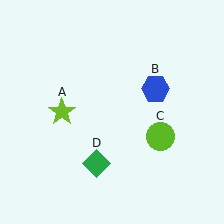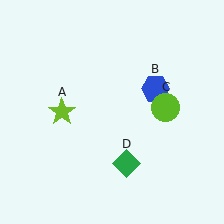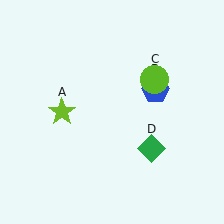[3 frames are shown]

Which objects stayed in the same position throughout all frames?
Lime star (object A) and blue hexagon (object B) remained stationary.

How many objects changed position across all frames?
2 objects changed position: lime circle (object C), green diamond (object D).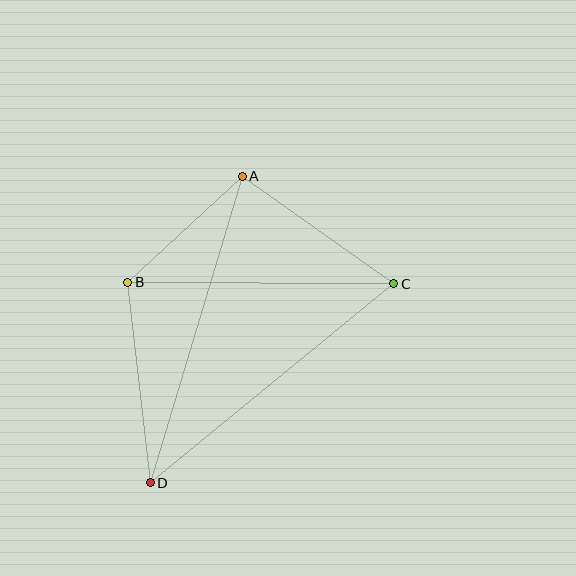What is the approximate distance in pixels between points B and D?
The distance between B and D is approximately 202 pixels.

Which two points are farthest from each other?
Points A and D are farthest from each other.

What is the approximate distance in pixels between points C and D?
The distance between C and D is approximately 314 pixels.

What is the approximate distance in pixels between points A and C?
The distance between A and C is approximately 186 pixels.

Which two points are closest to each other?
Points A and B are closest to each other.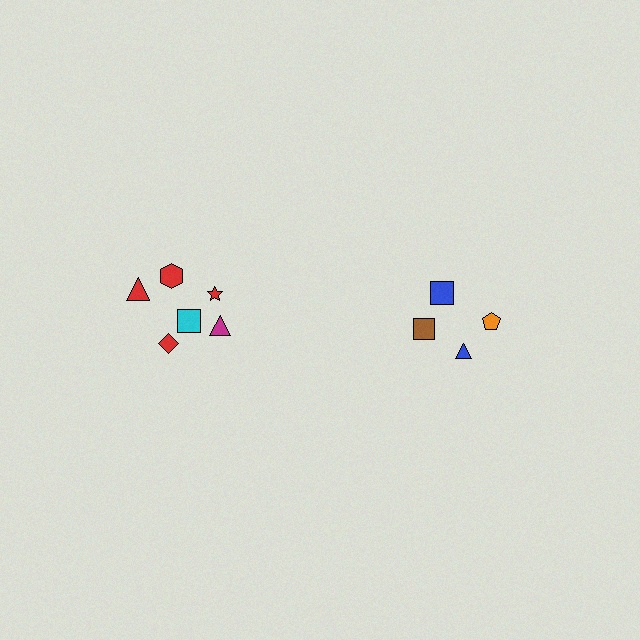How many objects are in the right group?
There are 4 objects.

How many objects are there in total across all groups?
There are 10 objects.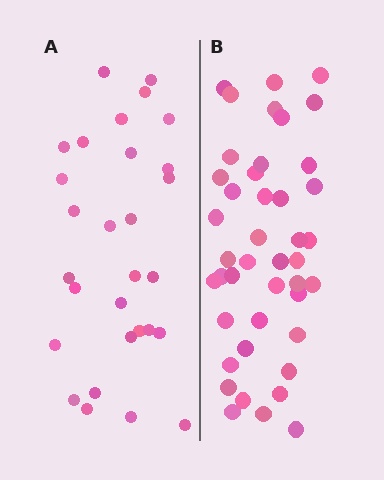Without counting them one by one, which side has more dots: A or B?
Region B (the right region) has more dots.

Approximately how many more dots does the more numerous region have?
Region B has approximately 15 more dots than region A.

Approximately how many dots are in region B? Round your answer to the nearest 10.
About 40 dots. (The exact count is 43, which rounds to 40.)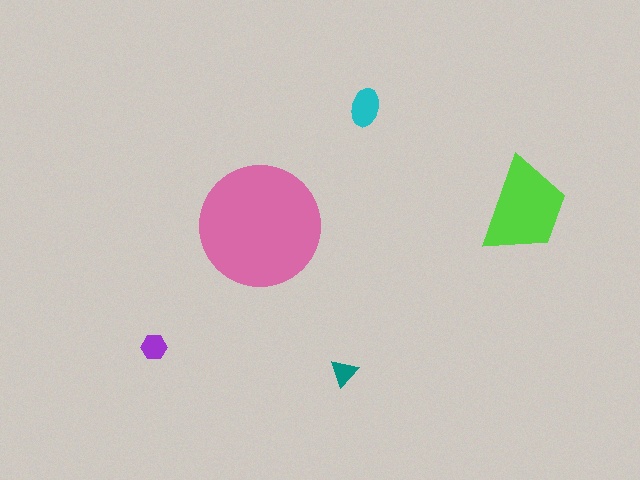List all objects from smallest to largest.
The teal triangle, the purple hexagon, the cyan ellipse, the lime trapezoid, the pink circle.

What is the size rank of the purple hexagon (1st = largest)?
4th.